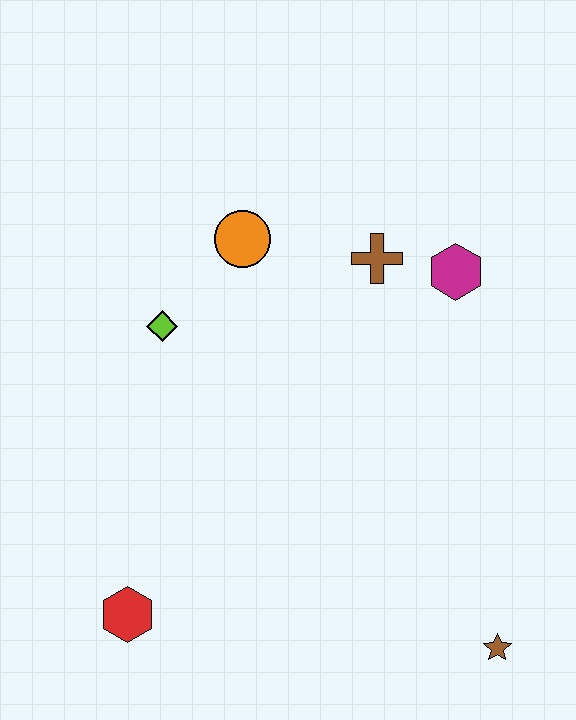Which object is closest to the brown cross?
The magenta hexagon is closest to the brown cross.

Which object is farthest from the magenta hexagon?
The red hexagon is farthest from the magenta hexagon.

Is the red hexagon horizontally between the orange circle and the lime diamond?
No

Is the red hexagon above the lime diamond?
No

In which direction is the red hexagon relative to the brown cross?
The red hexagon is below the brown cross.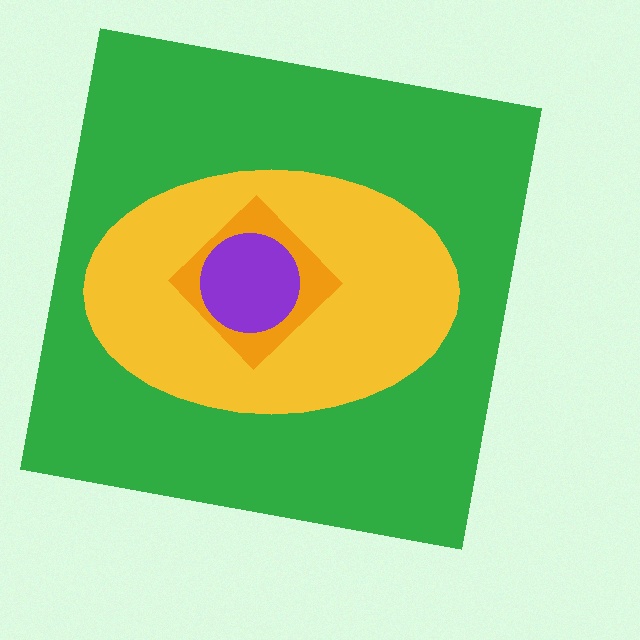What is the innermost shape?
The purple circle.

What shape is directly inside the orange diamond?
The purple circle.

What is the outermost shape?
The green square.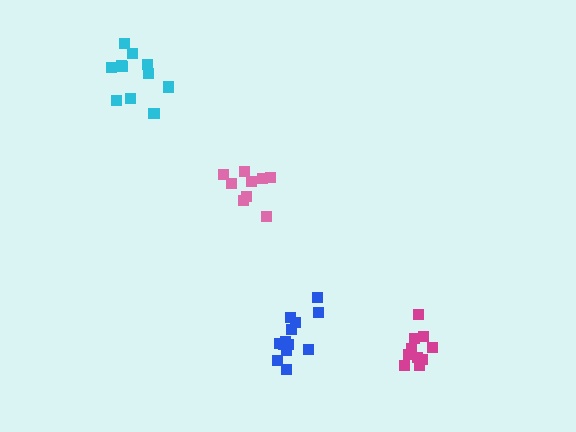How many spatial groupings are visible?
There are 4 spatial groupings.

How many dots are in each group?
Group 1: 10 dots, Group 2: 11 dots, Group 3: 10 dots, Group 4: 13 dots (44 total).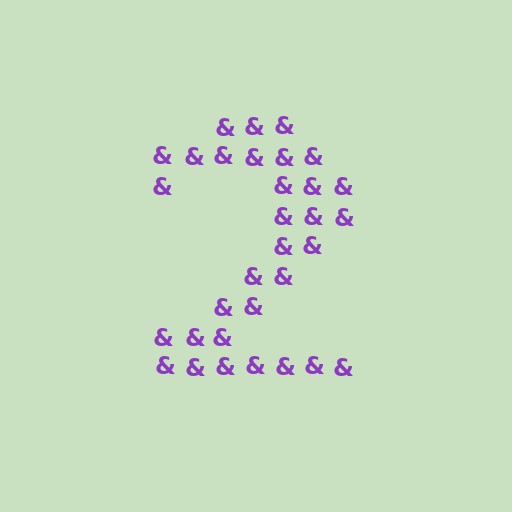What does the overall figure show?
The overall figure shows the digit 2.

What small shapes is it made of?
It is made of small ampersands.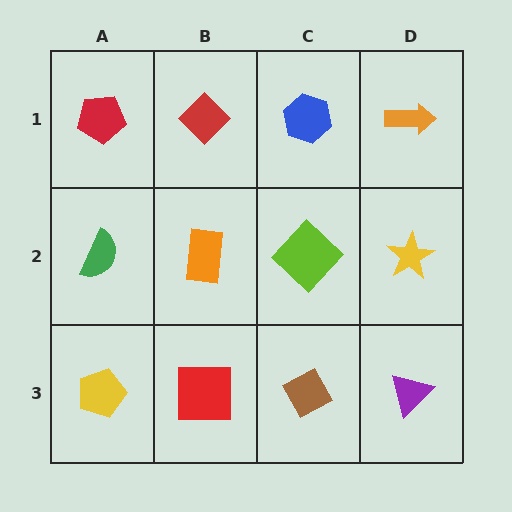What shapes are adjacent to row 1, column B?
An orange rectangle (row 2, column B), a red pentagon (row 1, column A), a blue hexagon (row 1, column C).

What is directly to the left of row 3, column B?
A yellow pentagon.